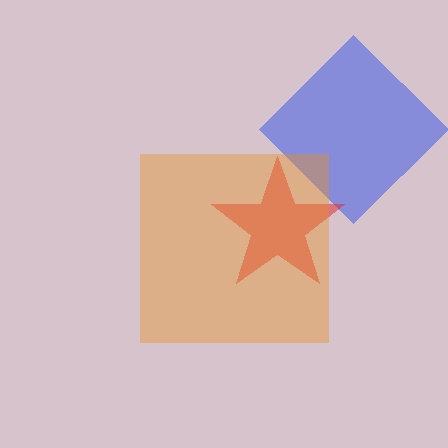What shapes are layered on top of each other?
The layered shapes are: a blue diamond, a red star, an orange square.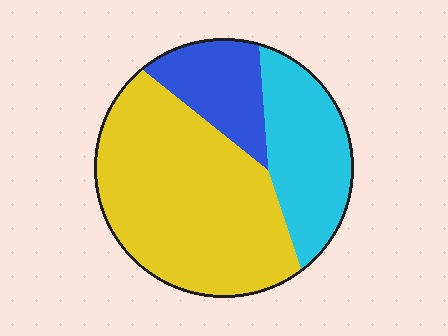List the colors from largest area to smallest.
From largest to smallest: yellow, cyan, blue.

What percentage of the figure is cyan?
Cyan takes up between a sixth and a third of the figure.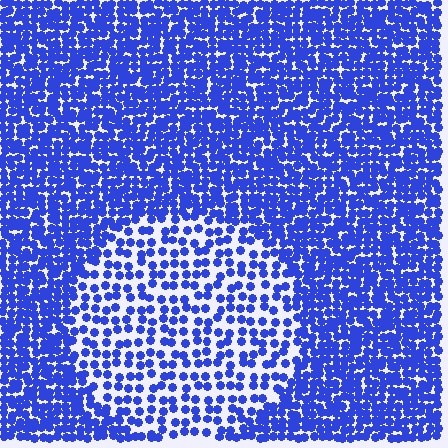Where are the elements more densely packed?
The elements are more densely packed outside the circle boundary.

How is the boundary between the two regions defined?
The boundary is defined by a change in element density (approximately 2.1x ratio). All elements are the same color, size, and shape.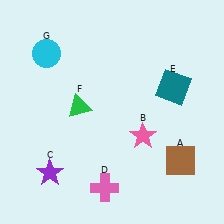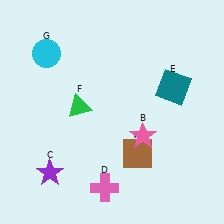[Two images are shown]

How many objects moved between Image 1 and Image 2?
1 object moved between the two images.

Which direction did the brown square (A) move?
The brown square (A) moved left.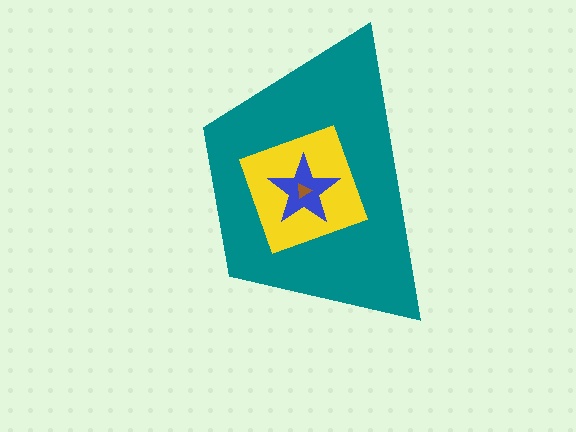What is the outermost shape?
The teal trapezoid.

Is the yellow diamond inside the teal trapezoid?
Yes.